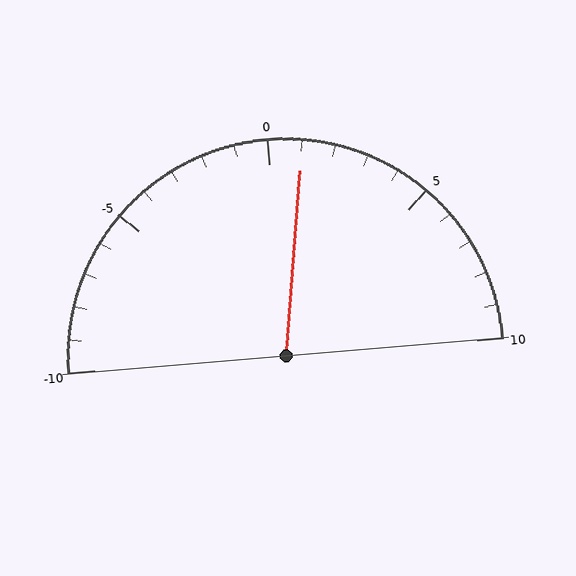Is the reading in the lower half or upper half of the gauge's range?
The reading is in the upper half of the range (-10 to 10).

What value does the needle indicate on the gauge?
The needle indicates approximately 1.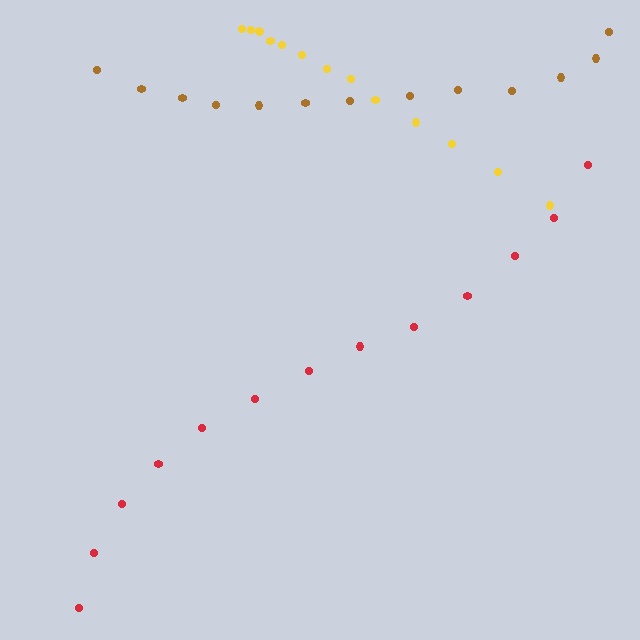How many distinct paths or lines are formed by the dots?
There are 3 distinct paths.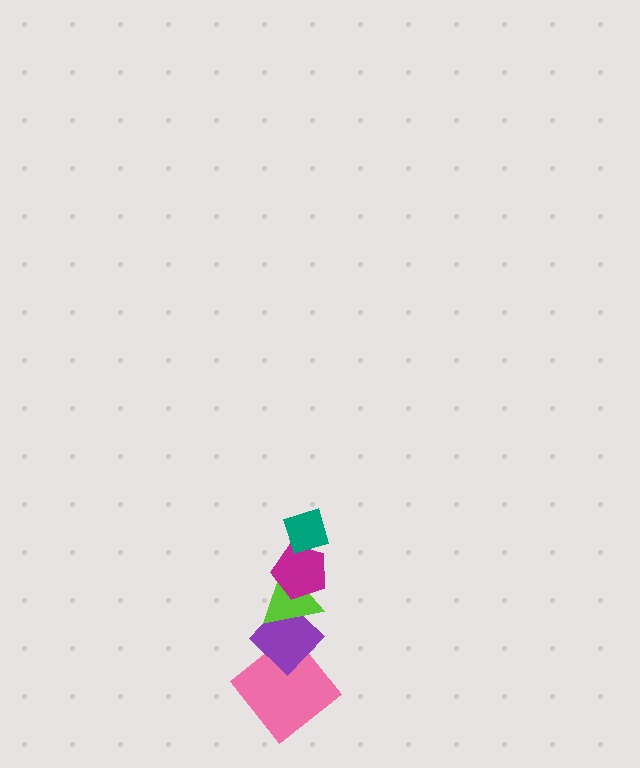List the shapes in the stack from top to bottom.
From top to bottom: the teal diamond, the magenta pentagon, the lime triangle, the purple diamond, the pink diamond.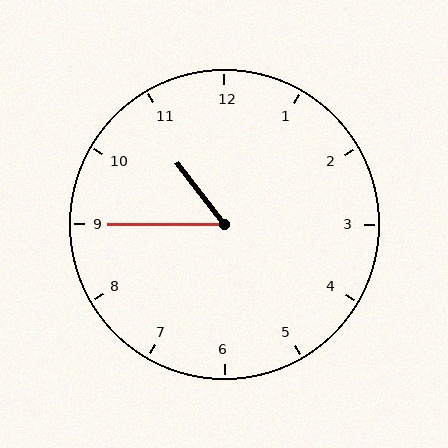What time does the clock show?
10:45.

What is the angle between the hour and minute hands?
Approximately 52 degrees.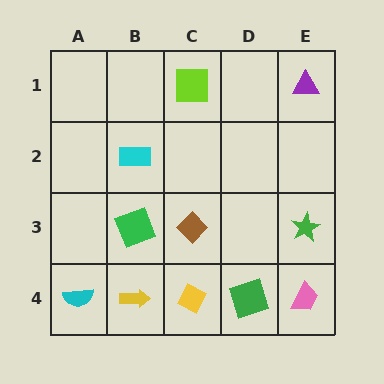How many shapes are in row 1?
2 shapes.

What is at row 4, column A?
A cyan semicircle.